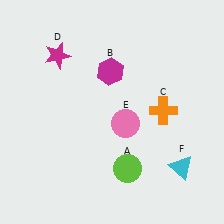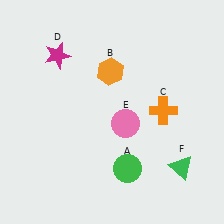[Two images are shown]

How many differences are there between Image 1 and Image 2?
There are 3 differences between the two images.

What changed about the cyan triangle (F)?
In Image 1, F is cyan. In Image 2, it changed to green.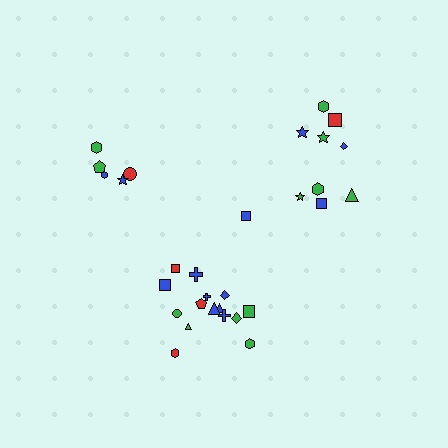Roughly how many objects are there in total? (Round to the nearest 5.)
Roughly 30 objects in total.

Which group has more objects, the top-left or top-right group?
The top-right group.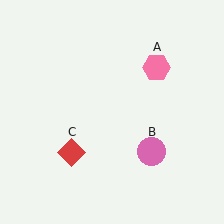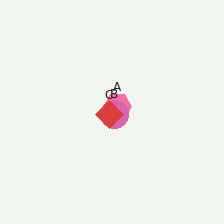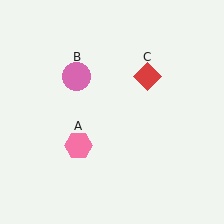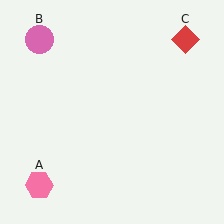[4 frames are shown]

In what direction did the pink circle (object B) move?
The pink circle (object B) moved up and to the left.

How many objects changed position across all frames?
3 objects changed position: pink hexagon (object A), pink circle (object B), red diamond (object C).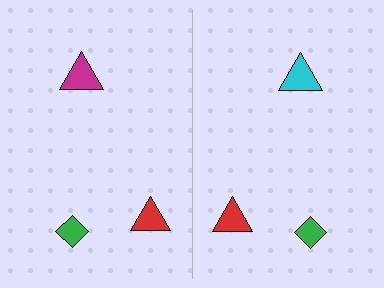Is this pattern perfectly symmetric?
No, the pattern is not perfectly symmetric. The cyan triangle on the right side breaks the symmetry — its mirror counterpart is magenta.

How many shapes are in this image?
There are 6 shapes in this image.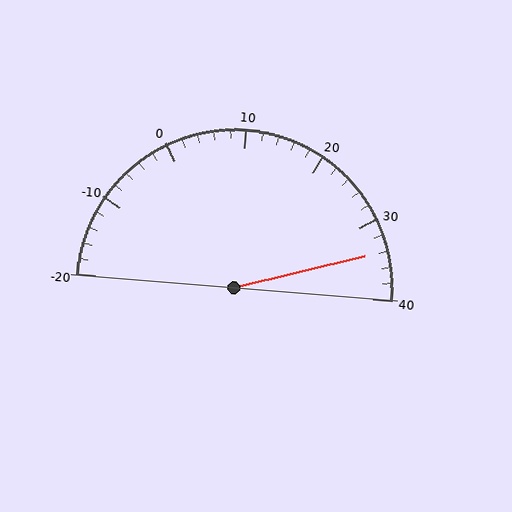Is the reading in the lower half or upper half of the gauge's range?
The reading is in the upper half of the range (-20 to 40).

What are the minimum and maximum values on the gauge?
The gauge ranges from -20 to 40.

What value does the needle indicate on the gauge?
The needle indicates approximately 34.